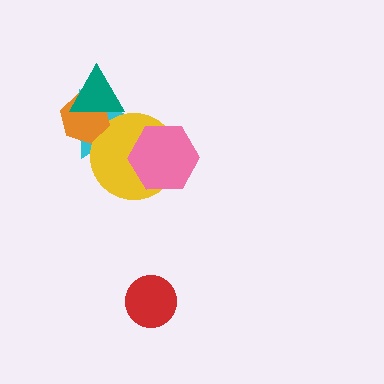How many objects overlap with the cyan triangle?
3 objects overlap with the cyan triangle.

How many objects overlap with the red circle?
0 objects overlap with the red circle.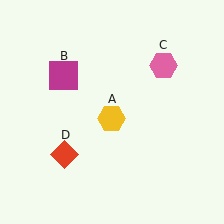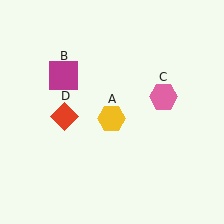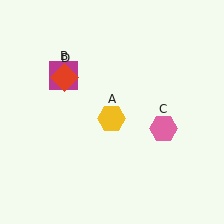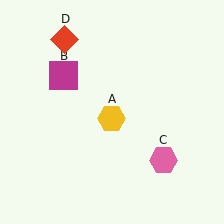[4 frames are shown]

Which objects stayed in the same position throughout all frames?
Yellow hexagon (object A) and magenta square (object B) remained stationary.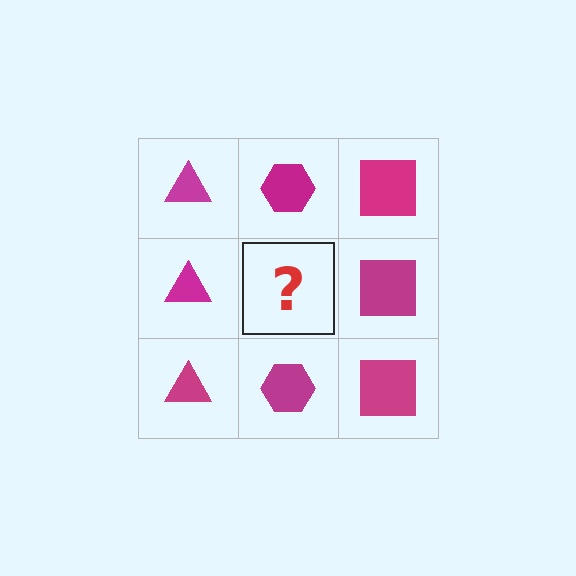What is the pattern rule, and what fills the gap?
The rule is that each column has a consistent shape. The gap should be filled with a magenta hexagon.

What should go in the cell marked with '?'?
The missing cell should contain a magenta hexagon.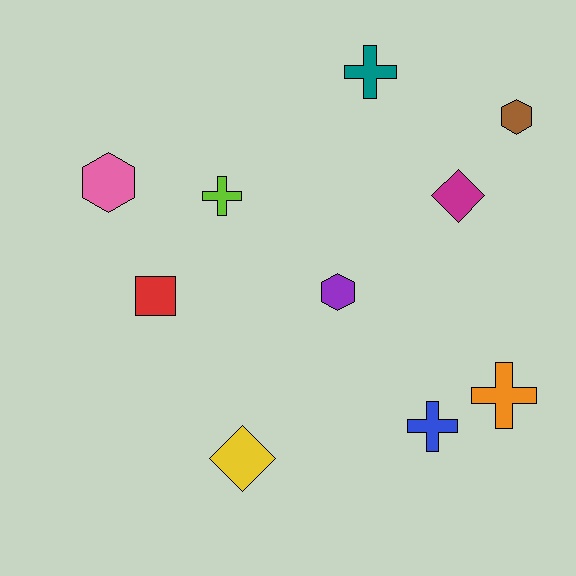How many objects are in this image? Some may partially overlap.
There are 10 objects.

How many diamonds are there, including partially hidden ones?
There are 2 diamonds.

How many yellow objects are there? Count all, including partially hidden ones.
There is 1 yellow object.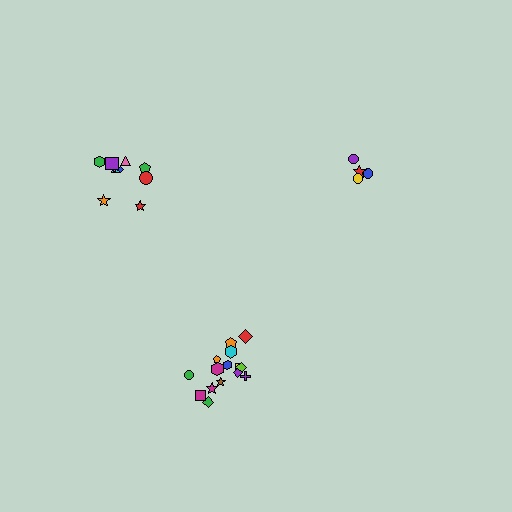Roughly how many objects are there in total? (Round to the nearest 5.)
Roughly 30 objects in total.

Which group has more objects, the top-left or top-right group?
The top-left group.